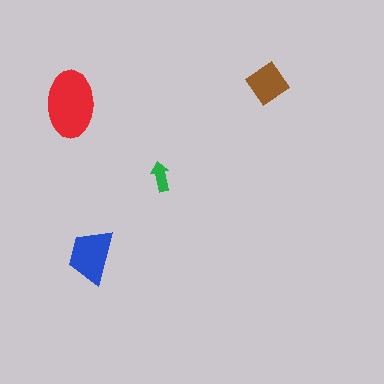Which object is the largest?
The red ellipse.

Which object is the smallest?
The green arrow.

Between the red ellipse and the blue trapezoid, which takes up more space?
The red ellipse.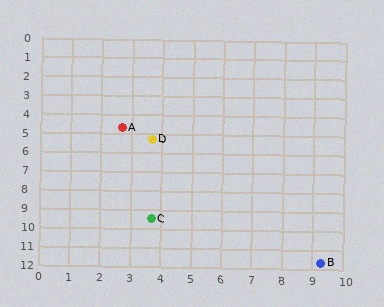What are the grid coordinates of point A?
Point A is at approximately (2.7, 4.7).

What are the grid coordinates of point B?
Point B is at approximately (9.3, 11.7).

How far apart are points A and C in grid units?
Points A and C are about 4.9 grid units apart.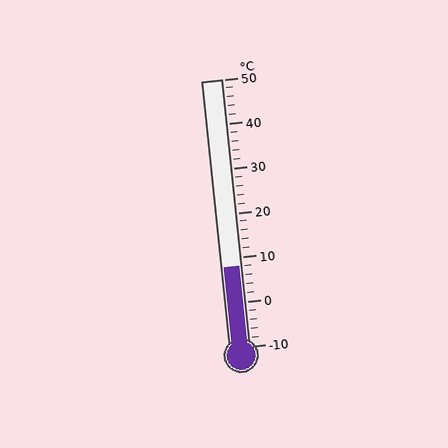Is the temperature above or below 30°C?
The temperature is below 30°C.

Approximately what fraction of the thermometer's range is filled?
The thermometer is filled to approximately 30% of its range.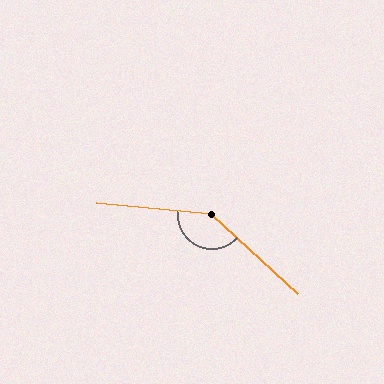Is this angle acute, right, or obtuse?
It is obtuse.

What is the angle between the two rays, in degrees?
Approximately 143 degrees.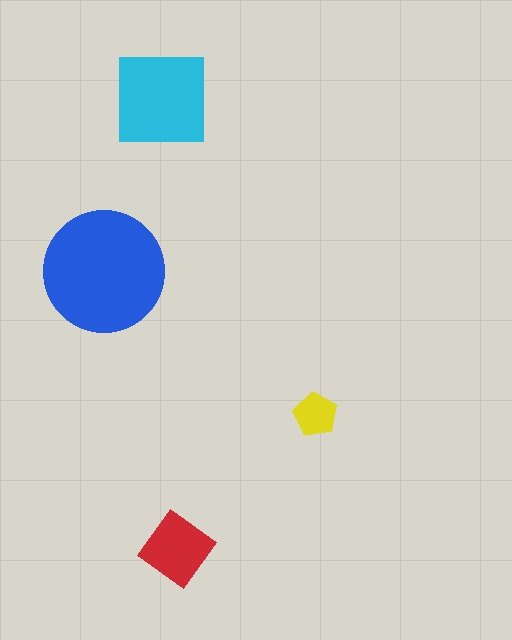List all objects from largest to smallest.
The blue circle, the cyan square, the red diamond, the yellow pentagon.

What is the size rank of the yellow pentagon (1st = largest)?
4th.